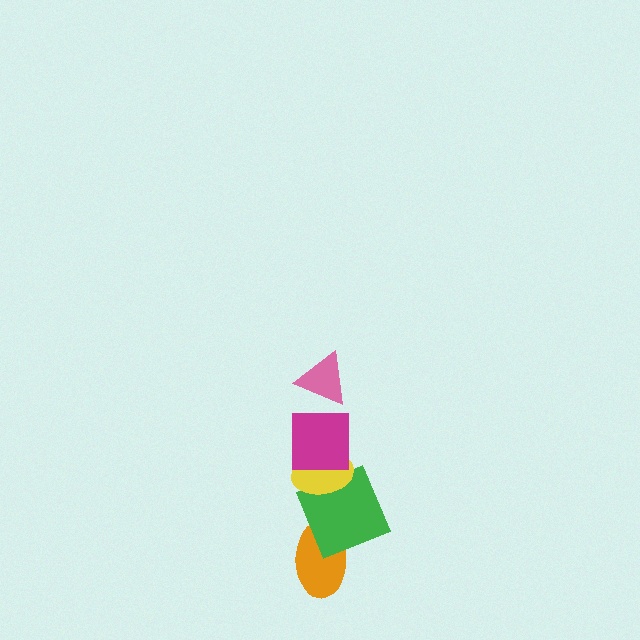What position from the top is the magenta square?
The magenta square is 2nd from the top.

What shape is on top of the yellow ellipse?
The magenta square is on top of the yellow ellipse.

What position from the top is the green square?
The green square is 4th from the top.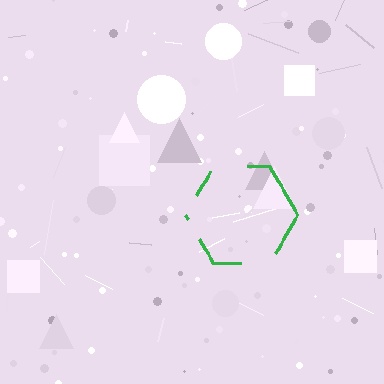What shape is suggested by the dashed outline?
The dashed outline suggests a hexagon.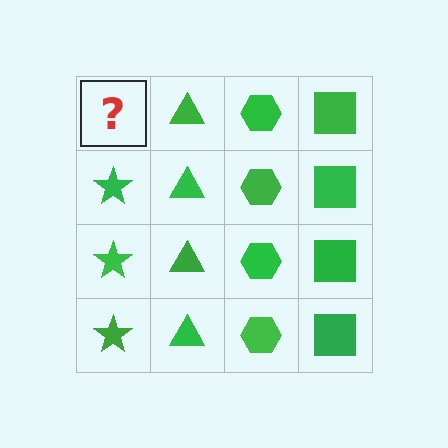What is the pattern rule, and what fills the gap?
The rule is that each column has a consistent shape. The gap should be filled with a green star.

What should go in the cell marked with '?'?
The missing cell should contain a green star.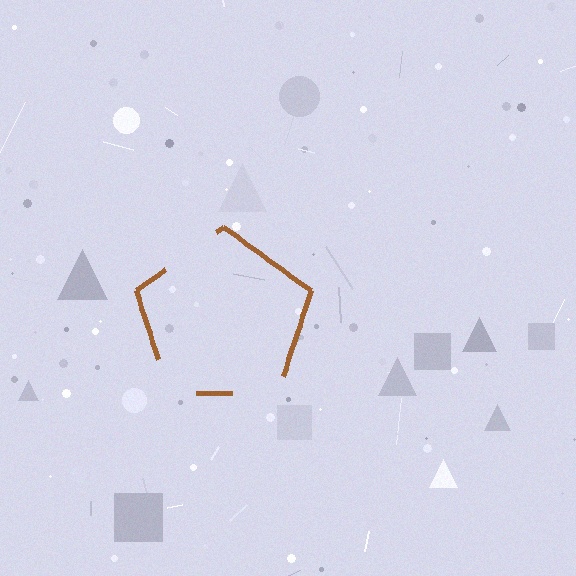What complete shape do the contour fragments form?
The contour fragments form a pentagon.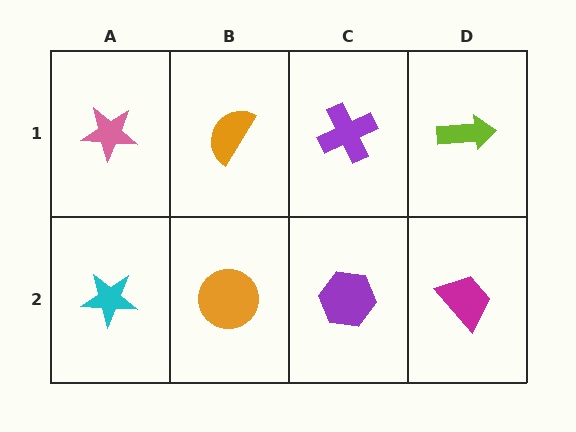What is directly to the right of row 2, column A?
An orange circle.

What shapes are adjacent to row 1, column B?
An orange circle (row 2, column B), a pink star (row 1, column A), a purple cross (row 1, column C).